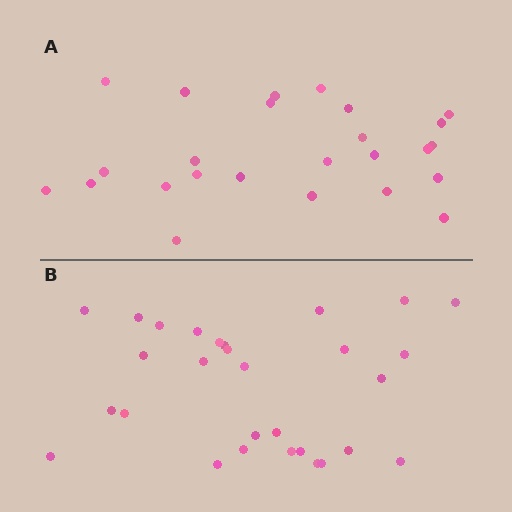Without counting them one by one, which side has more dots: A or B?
Region B (the bottom region) has more dots.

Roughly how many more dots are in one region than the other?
Region B has about 4 more dots than region A.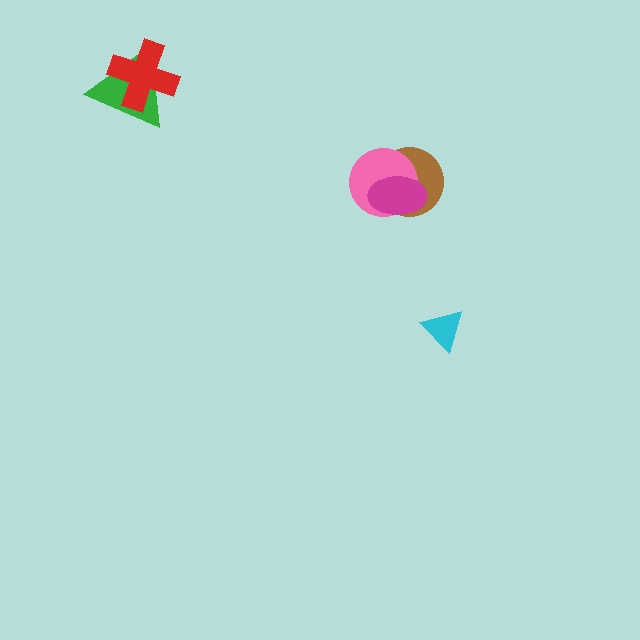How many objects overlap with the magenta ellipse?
2 objects overlap with the magenta ellipse.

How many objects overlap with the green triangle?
1 object overlaps with the green triangle.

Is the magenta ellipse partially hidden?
No, no other shape covers it.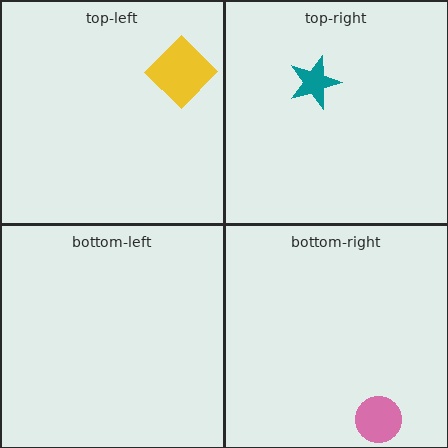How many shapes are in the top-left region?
1.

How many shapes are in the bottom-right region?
1.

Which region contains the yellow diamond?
The top-left region.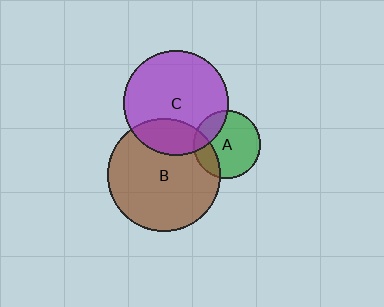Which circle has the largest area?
Circle B (brown).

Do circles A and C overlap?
Yes.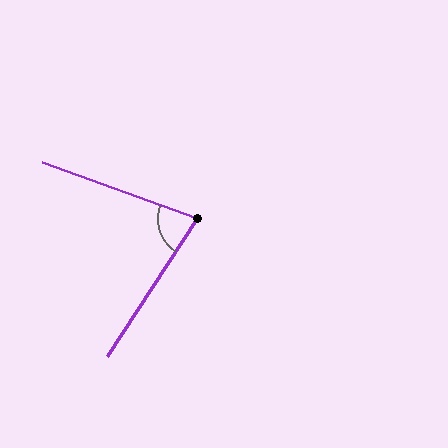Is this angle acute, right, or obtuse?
It is acute.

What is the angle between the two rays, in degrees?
Approximately 77 degrees.